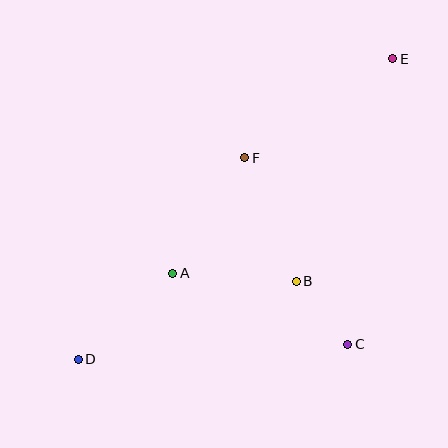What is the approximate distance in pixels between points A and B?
The distance between A and B is approximately 124 pixels.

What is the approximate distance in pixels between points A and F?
The distance between A and F is approximately 137 pixels.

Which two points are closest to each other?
Points B and C are closest to each other.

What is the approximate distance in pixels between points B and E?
The distance between B and E is approximately 243 pixels.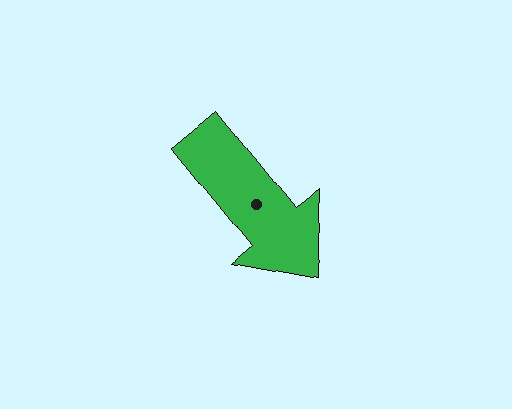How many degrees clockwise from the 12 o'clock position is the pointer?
Approximately 141 degrees.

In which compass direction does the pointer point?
Southeast.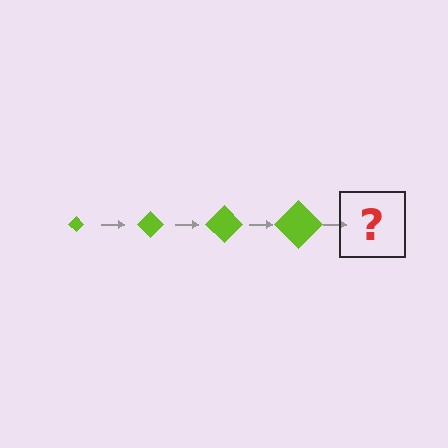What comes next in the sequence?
The next element should be a lime diamond, larger than the previous one.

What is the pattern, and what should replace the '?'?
The pattern is that the diamond gets progressively larger each step. The '?' should be a lime diamond, larger than the previous one.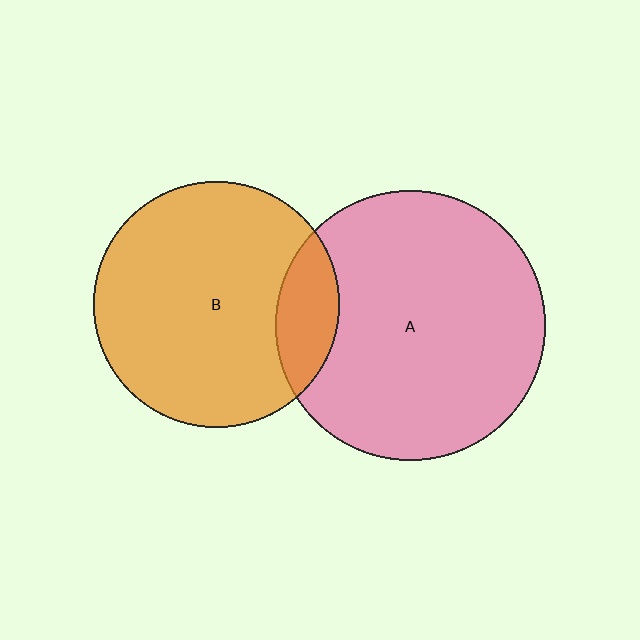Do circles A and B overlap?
Yes.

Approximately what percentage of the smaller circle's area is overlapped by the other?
Approximately 15%.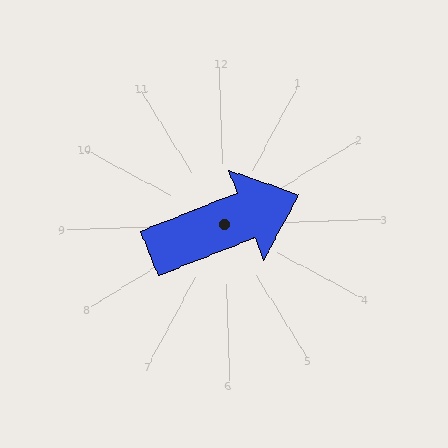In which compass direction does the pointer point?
East.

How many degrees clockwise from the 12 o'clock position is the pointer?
Approximately 71 degrees.